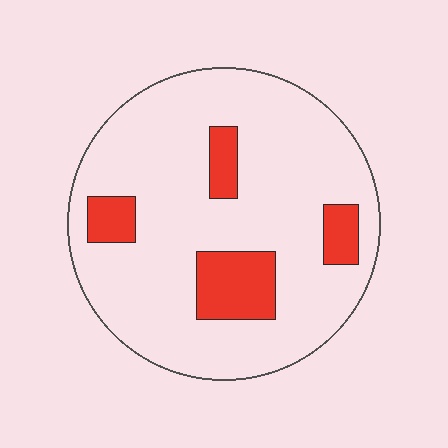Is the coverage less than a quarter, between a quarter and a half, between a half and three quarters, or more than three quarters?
Less than a quarter.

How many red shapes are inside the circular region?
4.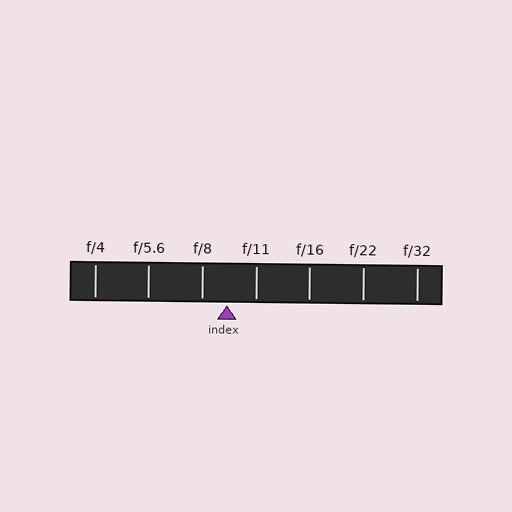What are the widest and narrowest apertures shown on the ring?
The widest aperture shown is f/4 and the narrowest is f/32.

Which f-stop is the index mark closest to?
The index mark is closest to f/8.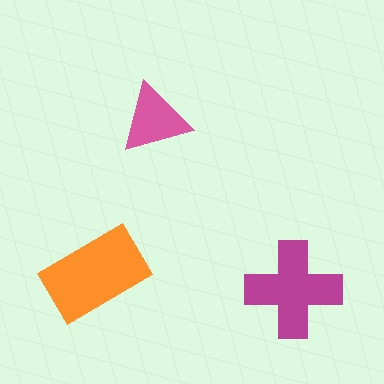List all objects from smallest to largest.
The pink triangle, the magenta cross, the orange rectangle.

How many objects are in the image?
There are 3 objects in the image.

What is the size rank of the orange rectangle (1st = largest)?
1st.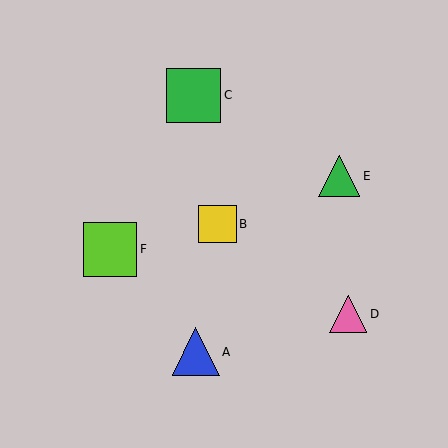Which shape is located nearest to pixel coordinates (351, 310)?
The pink triangle (labeled D) at (348, 314) is nearest to that location.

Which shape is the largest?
The green square (labeled C) is the largest.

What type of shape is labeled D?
Shape D is a pink triangle.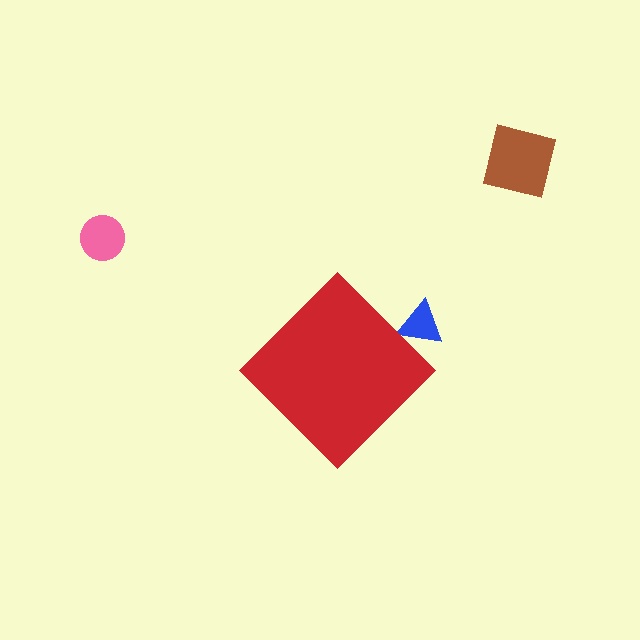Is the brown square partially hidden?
No, the brown square is fully visible.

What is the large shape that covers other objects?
A red diamond.